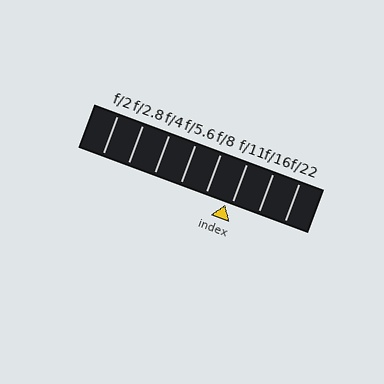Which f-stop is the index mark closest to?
The index mark is closest to f/11.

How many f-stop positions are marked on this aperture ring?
There are 8 f-stop positions marked.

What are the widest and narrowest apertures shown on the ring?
The widest aperture shown is f/2 and the narrowest is f/22.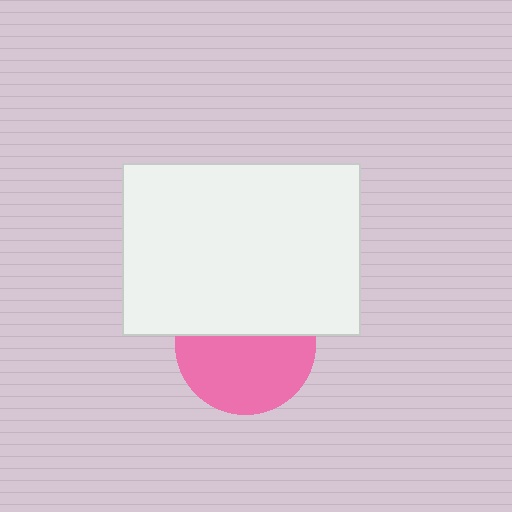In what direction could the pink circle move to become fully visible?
The pink circle could move down. That would shift it out from behind the white rectangle entirely.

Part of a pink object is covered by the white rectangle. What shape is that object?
It is a circle.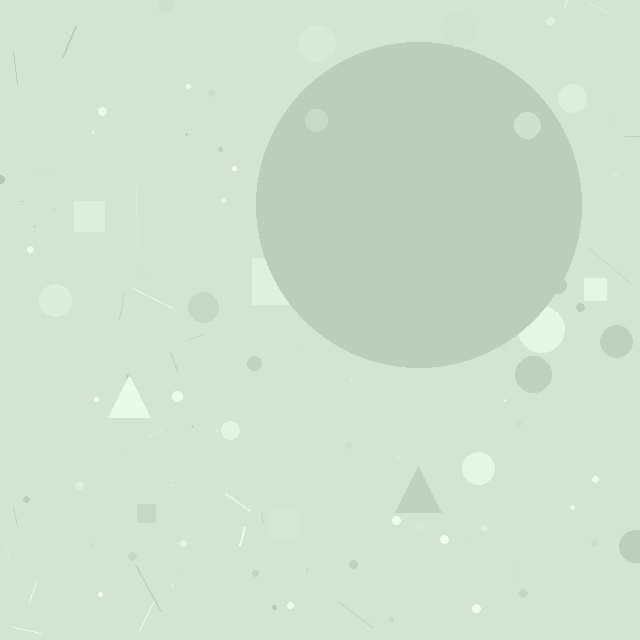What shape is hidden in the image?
A circle is hidden in the image.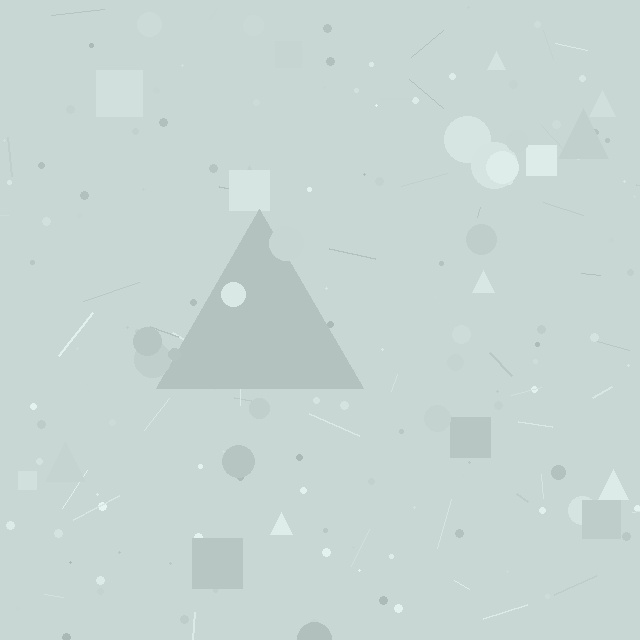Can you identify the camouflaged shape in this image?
The camouflaged shape is a triangle.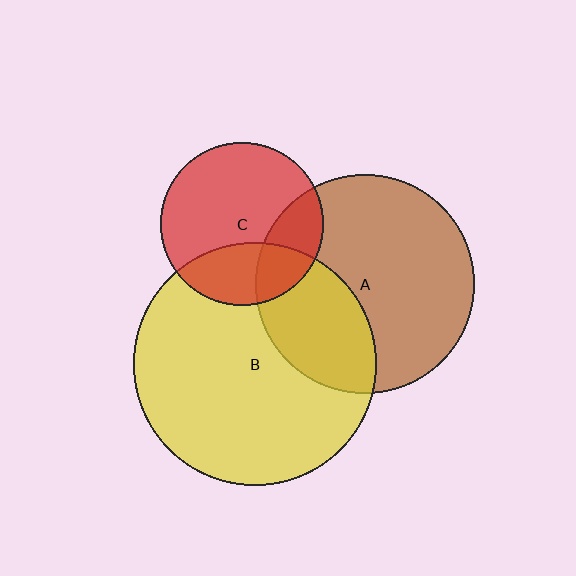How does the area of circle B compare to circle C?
Approximately 2.2 times.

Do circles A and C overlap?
Yes.